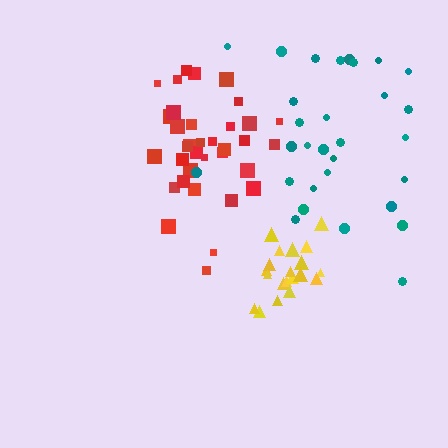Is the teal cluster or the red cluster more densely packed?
Red.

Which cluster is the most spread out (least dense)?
Teal.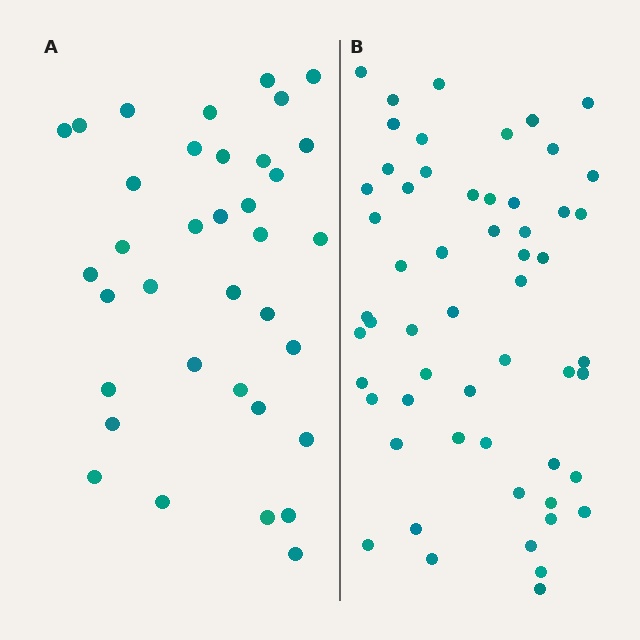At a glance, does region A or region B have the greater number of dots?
Region B (the right region) has more dots.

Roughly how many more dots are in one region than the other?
Region B has approximately 20 more dots than region A.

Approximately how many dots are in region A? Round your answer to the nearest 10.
About 40 dots. (The exact count is 36, which rounds to 40.)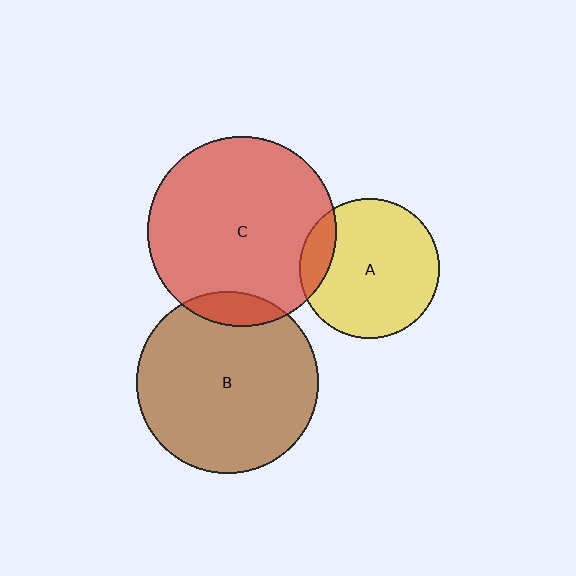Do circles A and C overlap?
Yes.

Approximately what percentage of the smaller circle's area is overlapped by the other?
Approximately 15%.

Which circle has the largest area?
Circle C (red).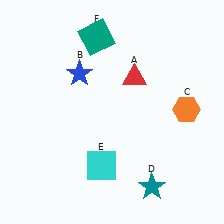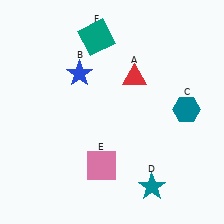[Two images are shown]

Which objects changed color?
C changed from orange to teal. E changed from cyan to pink.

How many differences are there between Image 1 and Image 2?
There are 2 differences between the two images.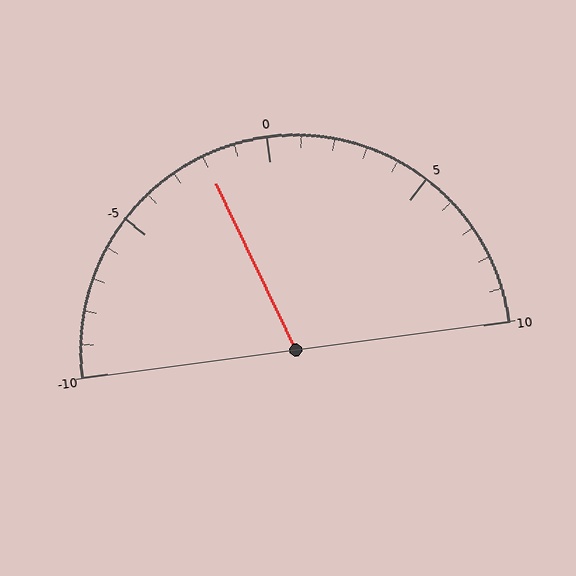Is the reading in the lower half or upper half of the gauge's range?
The reading is in the lower half of the range (-10 to 10).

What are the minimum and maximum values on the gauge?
The gauge ranges from -10 to 10.